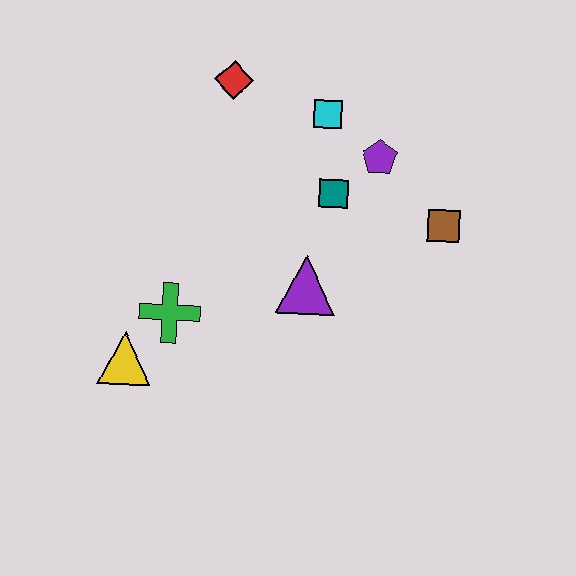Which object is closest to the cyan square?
The purple pentagon is closest to the cyan square.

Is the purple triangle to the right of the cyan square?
No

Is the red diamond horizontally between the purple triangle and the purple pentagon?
No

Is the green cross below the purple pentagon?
Yes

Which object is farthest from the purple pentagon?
The yellow triangle is farthest from the purple pentagon.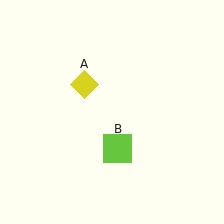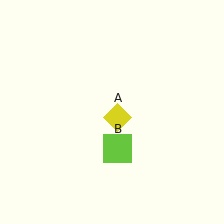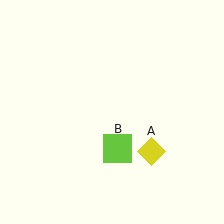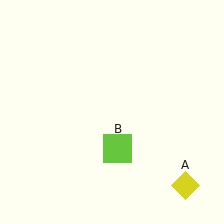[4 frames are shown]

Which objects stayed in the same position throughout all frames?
Lime square (object B) remained stationary.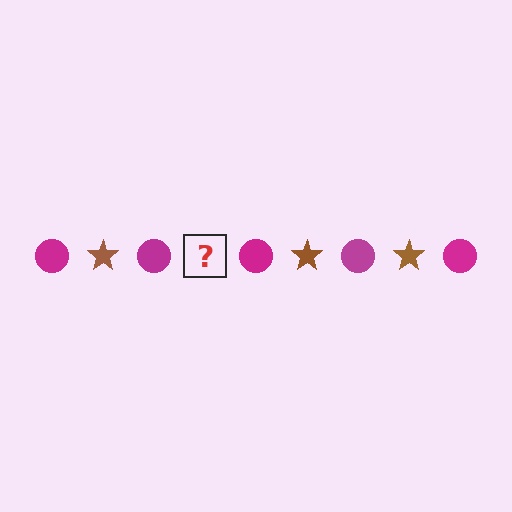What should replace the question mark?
The question mark should be replaced with a brown star.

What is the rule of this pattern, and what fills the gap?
The rule is that the pattern alternates between magenta circle and brown star. The gap should be filled with a brown star.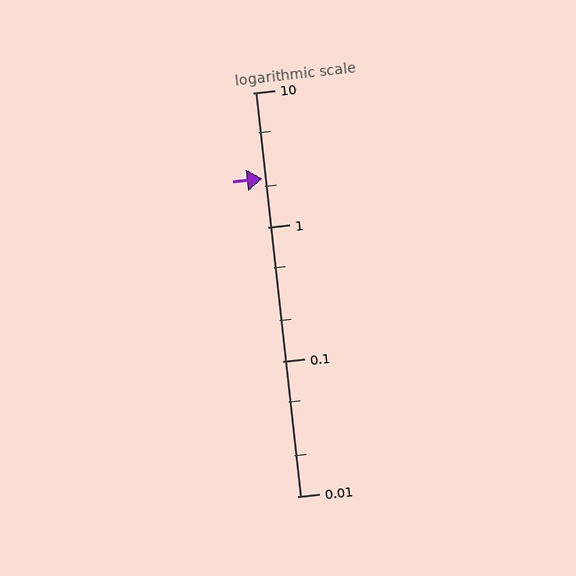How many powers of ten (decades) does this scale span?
The scale spans 3 decades, from 0.01 to 10.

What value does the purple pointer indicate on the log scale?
The pointer indicates approximately 2.3.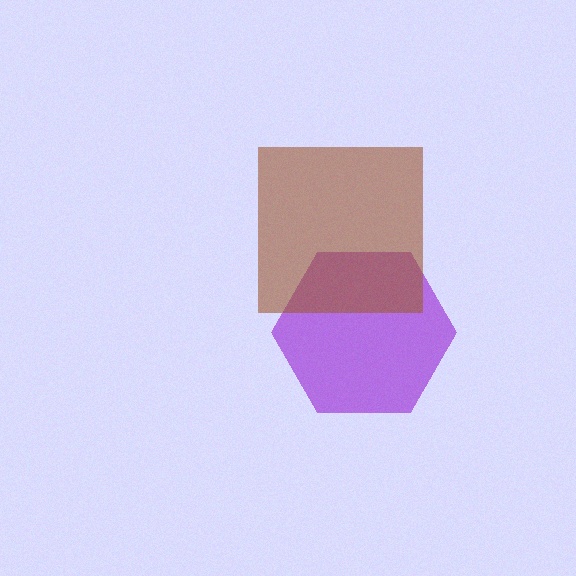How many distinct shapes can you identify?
There are 2 distinct shapes: a purple hexagon, a brown square.